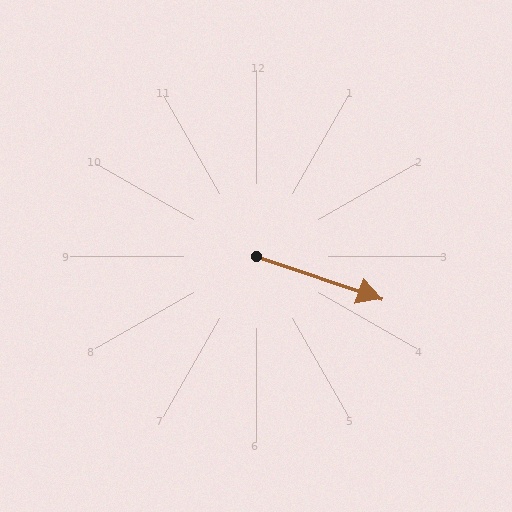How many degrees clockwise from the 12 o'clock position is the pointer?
Approximately 109 degrees.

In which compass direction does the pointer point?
East.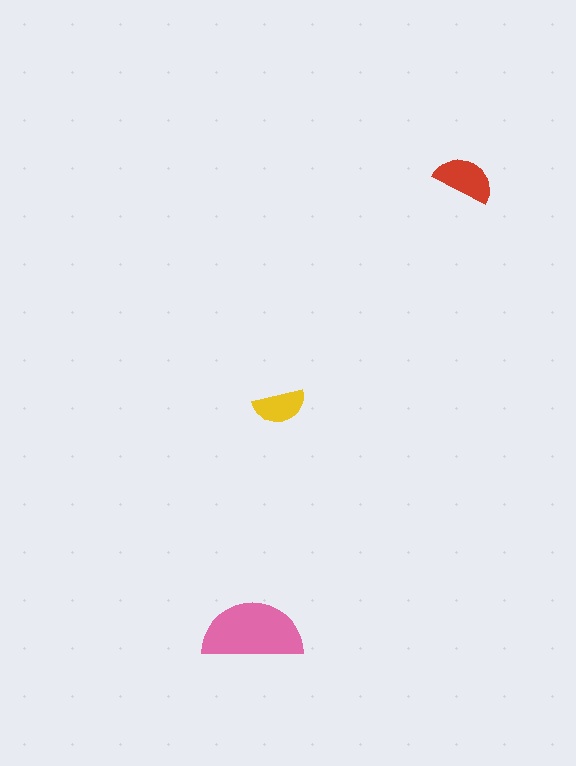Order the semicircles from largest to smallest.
the pink one, the red one, the yellow one.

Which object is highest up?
The red semicircle is topmost.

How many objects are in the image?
There are 3 objects in the image.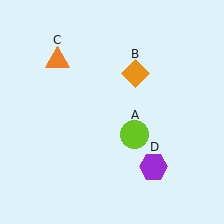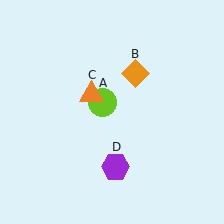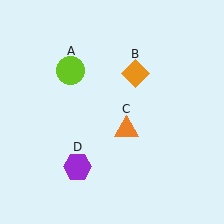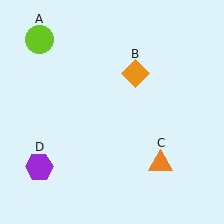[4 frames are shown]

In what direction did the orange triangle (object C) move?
The orange triangle (object C) moved down and to the right.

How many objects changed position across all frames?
3 objects changed position: lime circle (object A), orange triangle (object C), purple hexagon (object D).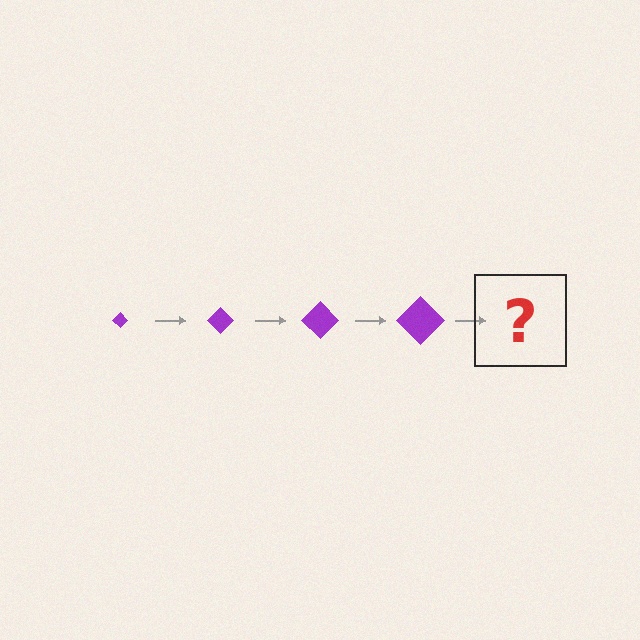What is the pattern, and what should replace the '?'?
The pattern is that the diamond gets progressively larger each step. The '?' should be a purple diamond, larger than the previous one.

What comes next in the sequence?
The next element should be a purple diamond, larger than the previous one.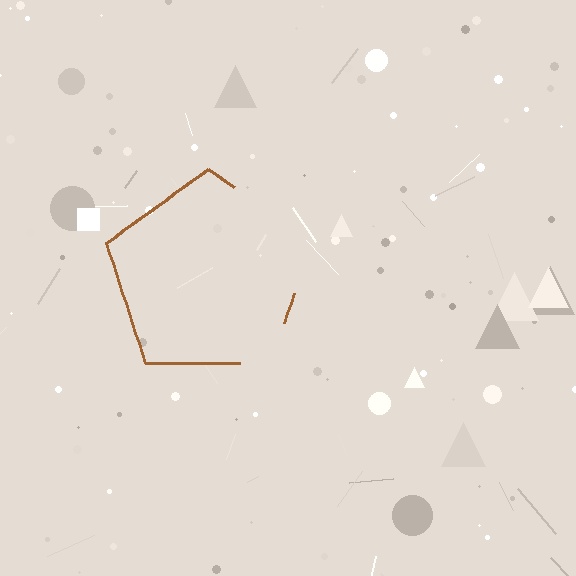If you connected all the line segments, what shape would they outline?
They would outline a pentagon.